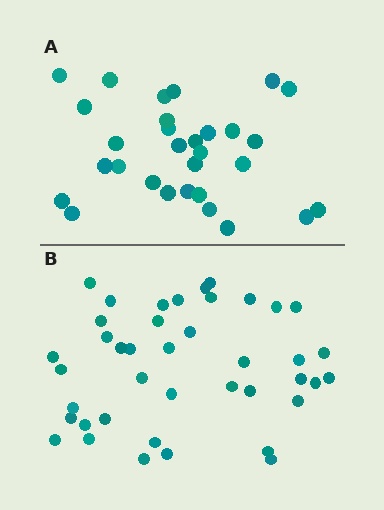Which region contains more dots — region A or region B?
Region B (the bottom region) has more dots.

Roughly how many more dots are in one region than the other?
Region B has roughly 12 or so more dots than region A.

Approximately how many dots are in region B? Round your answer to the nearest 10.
About 40 dots. (The exact count is 41, which rounds to 40.)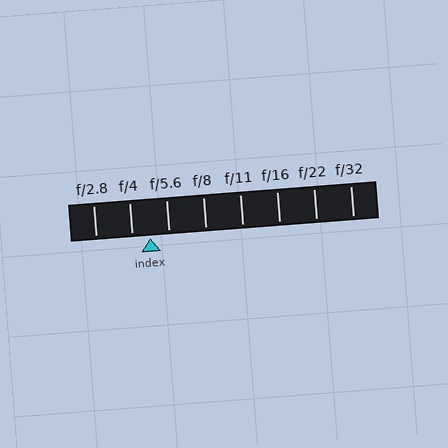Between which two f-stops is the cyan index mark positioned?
The index mark is between f/4 and f/5.6.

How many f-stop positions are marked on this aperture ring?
There are 8 f-stop positions marked.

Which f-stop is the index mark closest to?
The index mark is closest to f/4.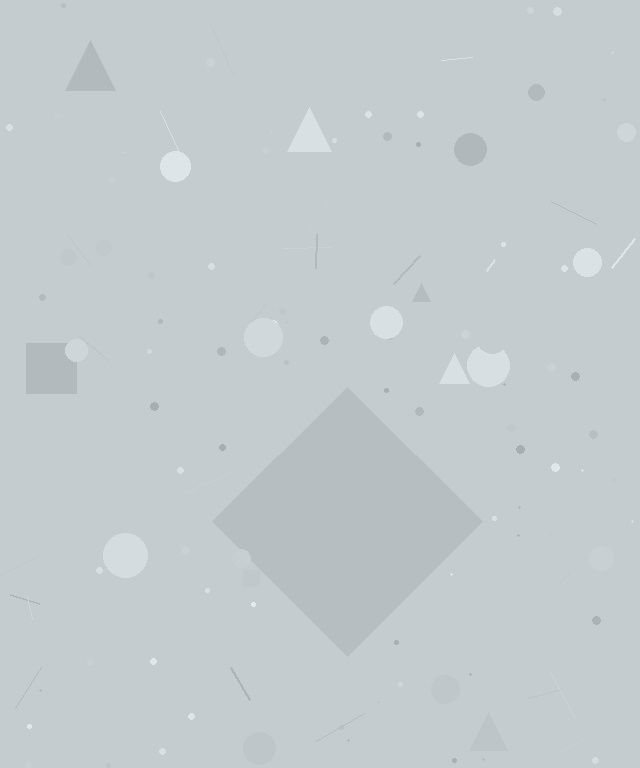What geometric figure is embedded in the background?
A diamond is embedded in the background.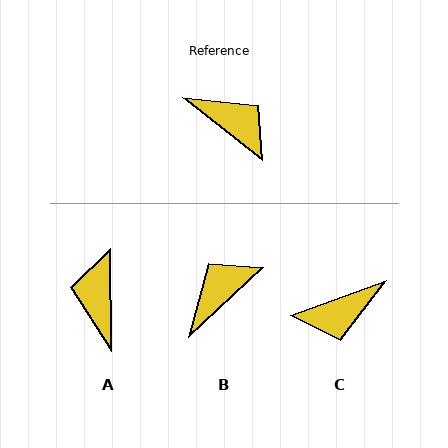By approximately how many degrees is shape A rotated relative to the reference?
Approximately 129 degrees counter-clockwise.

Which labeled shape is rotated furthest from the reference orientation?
A, about 129 degrees away.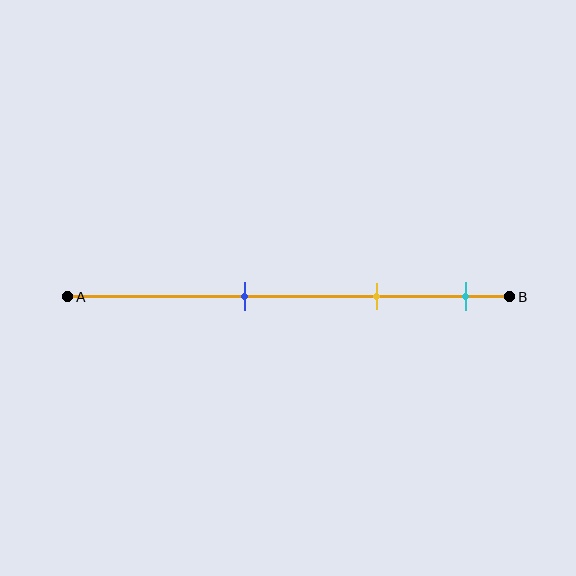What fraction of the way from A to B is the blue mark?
The blue mark is approximately 40% (0.4) of the way from A to B.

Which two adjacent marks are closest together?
The yellow and cyan marks are the closest adjacent pair.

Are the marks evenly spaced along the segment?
Yes, the marks are approximately evenly spaced.